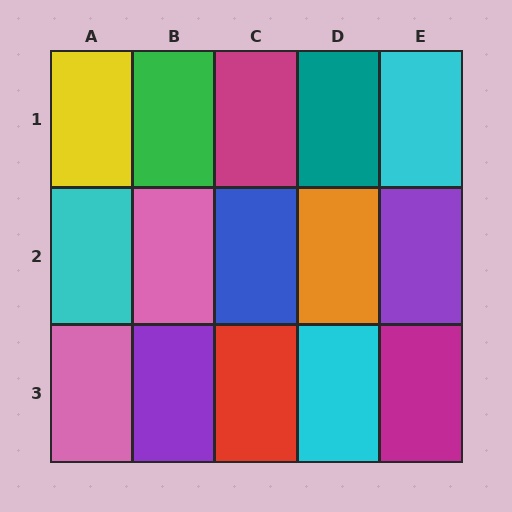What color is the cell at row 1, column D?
Teal.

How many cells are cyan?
3 cells are cyan.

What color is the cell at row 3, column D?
Cyan.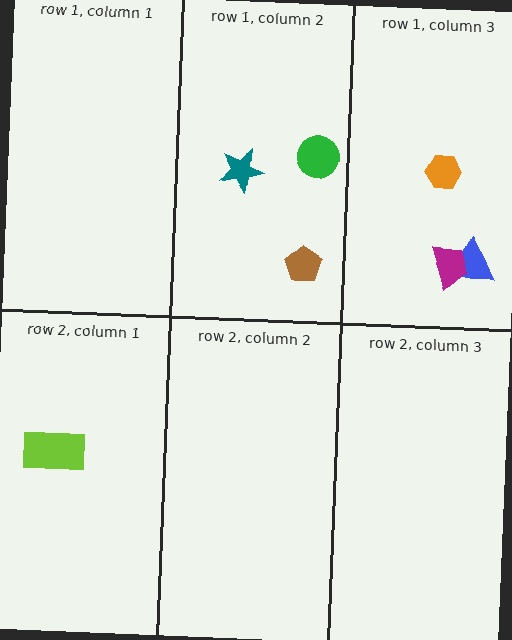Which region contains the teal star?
The row 1, column 2 region.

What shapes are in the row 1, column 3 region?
The blue triangle, the magenta trapezoid, the orange hexagon.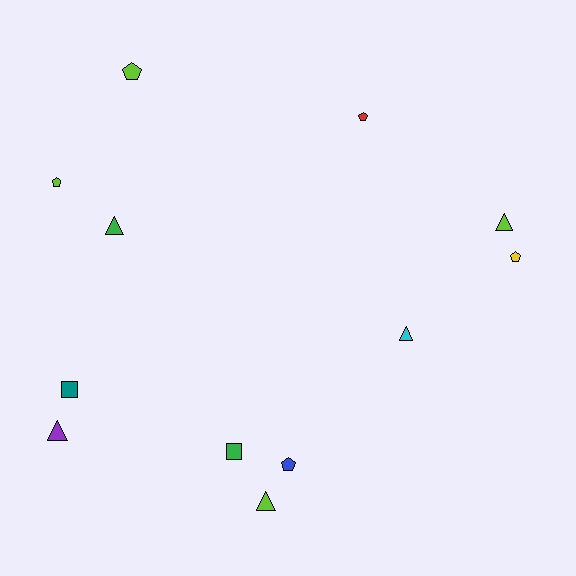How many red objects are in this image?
There is 1 red object.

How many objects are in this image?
There are 12 objects.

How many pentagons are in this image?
There are 5 pentagons.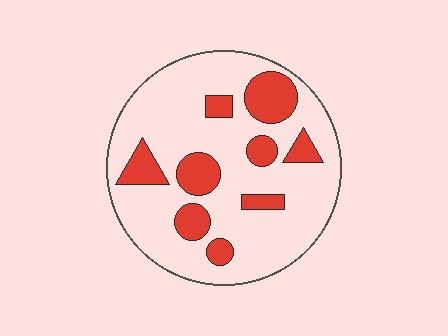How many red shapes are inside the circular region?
9.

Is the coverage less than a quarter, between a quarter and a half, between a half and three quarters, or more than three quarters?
Less than a quarter.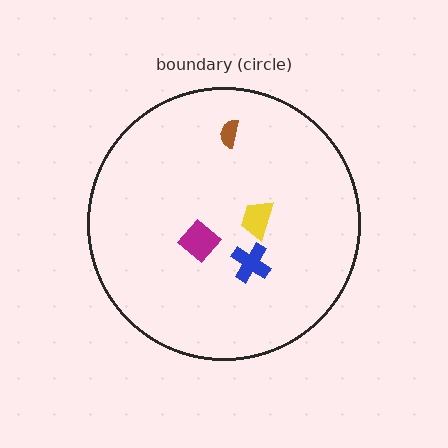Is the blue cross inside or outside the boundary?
Inside.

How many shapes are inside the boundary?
4 inside, 0 outside.